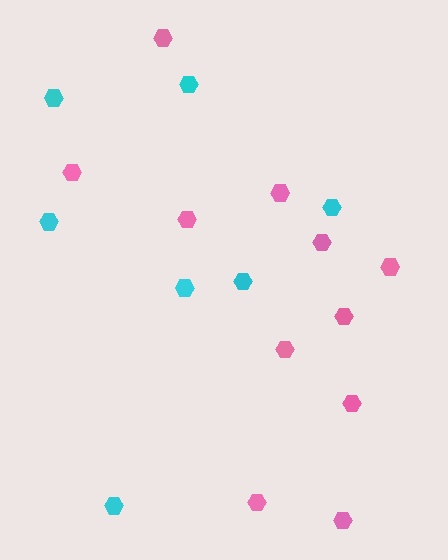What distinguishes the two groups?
There are 2 groups: one group of cyan hexagons (7) and one group of pink hexagons (11).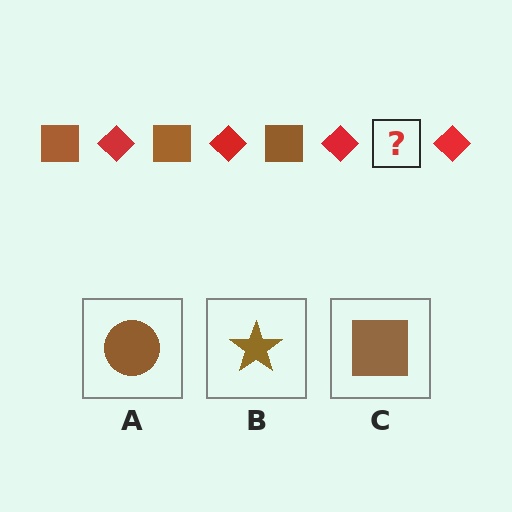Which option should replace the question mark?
Option C.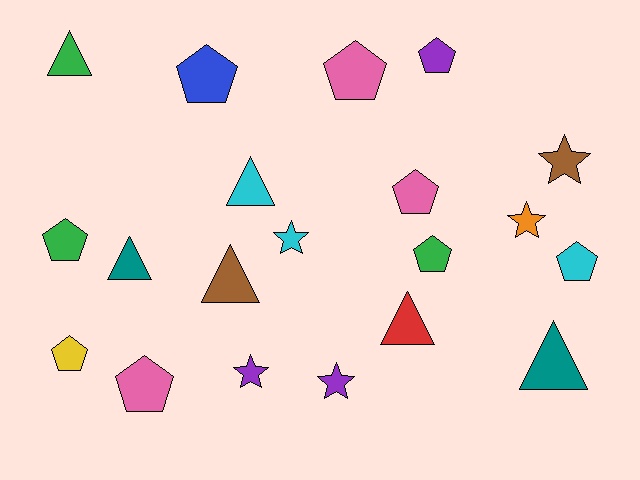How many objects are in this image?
There are 20 objects.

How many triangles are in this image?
There are 6 triangles.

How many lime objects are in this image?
There are no lime objects.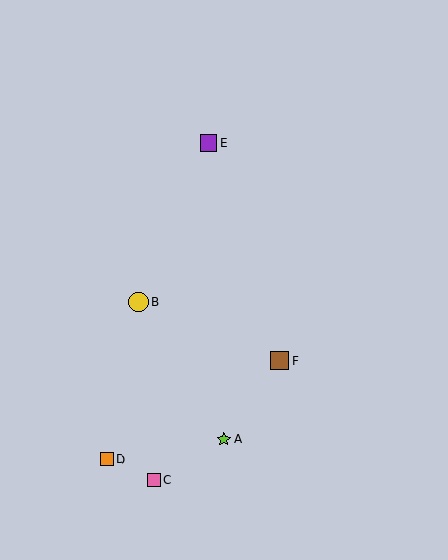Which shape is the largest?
The yellow circle (labeled B) is the largest.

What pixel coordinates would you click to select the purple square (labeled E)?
Click at (209, 143) to select the purple square E.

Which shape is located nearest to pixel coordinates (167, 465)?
The pink square (labeled C) at (154, 480) is nearest to that location.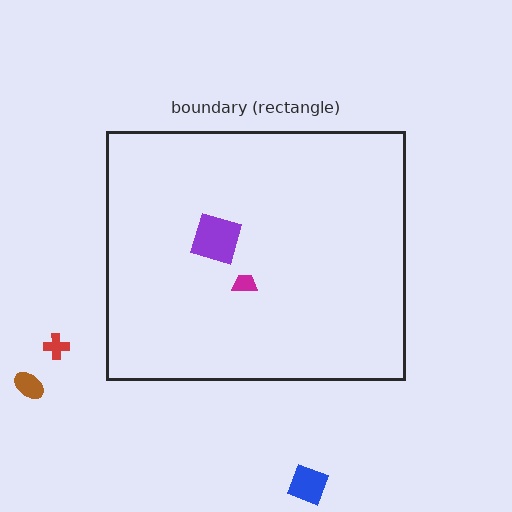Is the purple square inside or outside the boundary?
Inside.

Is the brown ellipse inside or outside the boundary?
Outside.